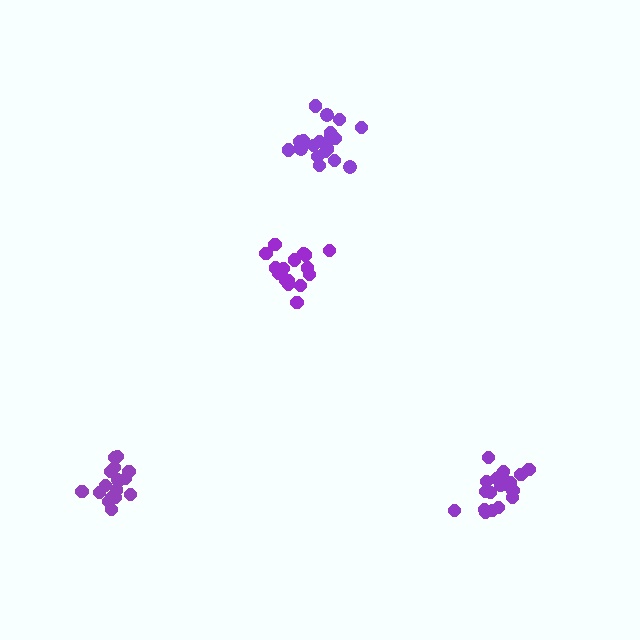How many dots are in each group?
Group 1: 17 dots, Group 2: 21 dots, Group 3: 16 dots, Group 4: 19 dots (73 total).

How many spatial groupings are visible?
There are 4 spatial groupings.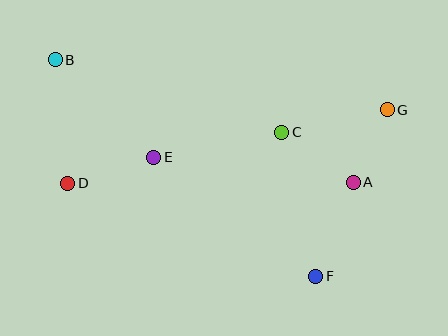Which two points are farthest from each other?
Points B and F are farthest from each other.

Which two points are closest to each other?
Points A and G are closest to each other.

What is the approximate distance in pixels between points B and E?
The distance between B and E is approximately 139 pixels.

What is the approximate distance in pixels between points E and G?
The distance between E and G is approximately 238 pixels.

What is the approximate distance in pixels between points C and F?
The distance between C and F is approximately 148 pixels.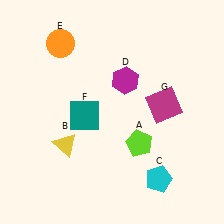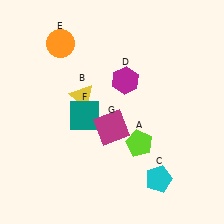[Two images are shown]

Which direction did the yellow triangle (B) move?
The yellow triangle (B) moved up.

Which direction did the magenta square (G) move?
The magenta square (G) moved left.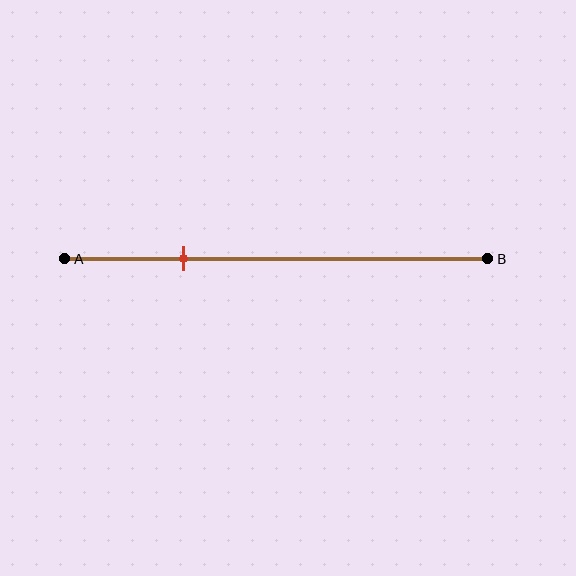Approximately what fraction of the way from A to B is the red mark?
The red mark is approximately 30% of the way from A to B.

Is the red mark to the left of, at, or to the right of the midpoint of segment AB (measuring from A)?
The red mark is to the left of the midpoint of segment AB.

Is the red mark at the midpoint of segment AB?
No, the mark is at about 30% from A, not at the 50% midpoint.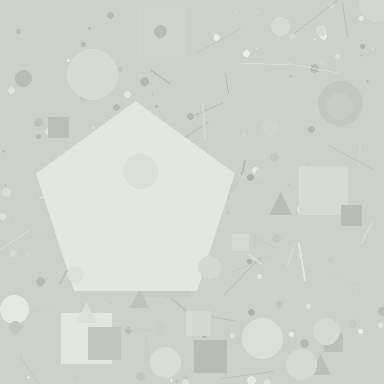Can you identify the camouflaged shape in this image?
The camouflaged shape is a pentagon.